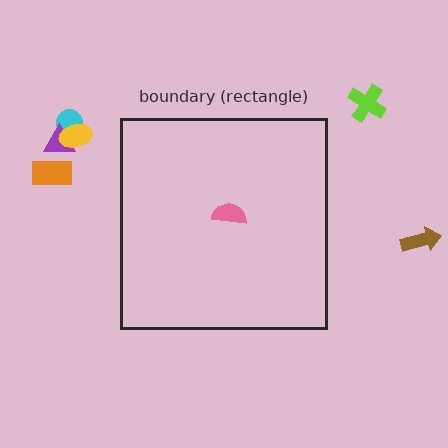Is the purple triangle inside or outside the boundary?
Outside.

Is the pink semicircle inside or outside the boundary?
Inside.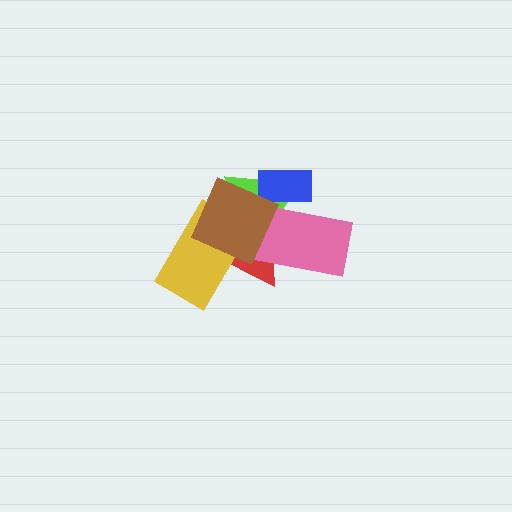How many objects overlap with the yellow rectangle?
3 objects overlap with the yellow rectangle.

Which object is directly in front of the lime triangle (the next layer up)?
The blue rectangle is directly in front of the lime triangle.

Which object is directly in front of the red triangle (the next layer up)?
The pink rectangle is directly in front of the red triangle.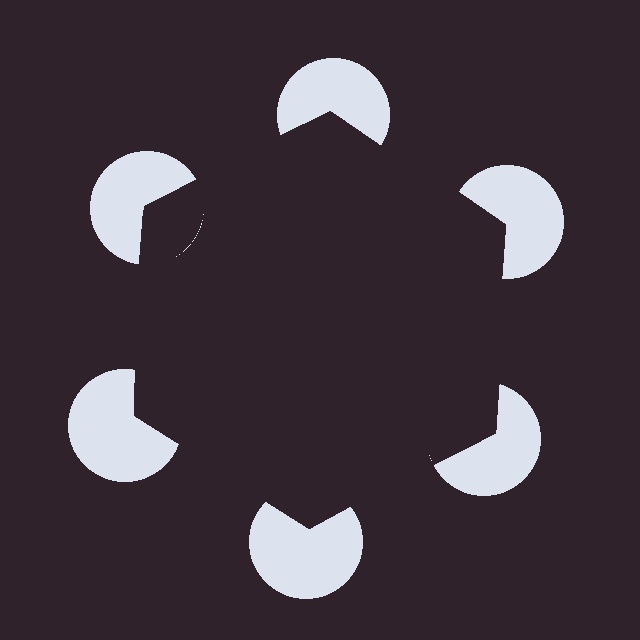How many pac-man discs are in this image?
There are 6 — one at each vertex of the illusory hexagon.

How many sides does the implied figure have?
6 sides.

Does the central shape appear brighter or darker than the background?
It typically appears slightly darker than the background, even though no actual brightness change is drawn.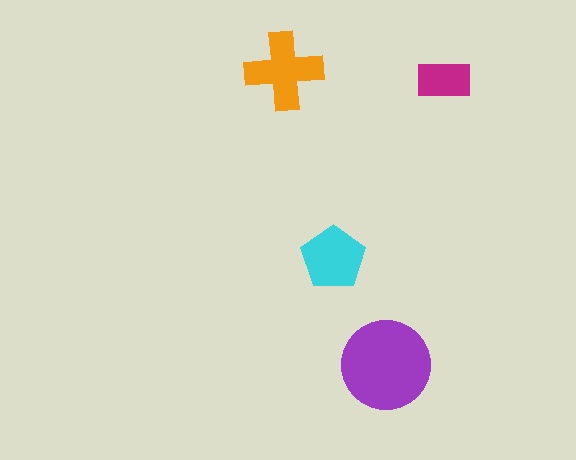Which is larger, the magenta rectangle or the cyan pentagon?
The cyan pentagon.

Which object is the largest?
The purple circle.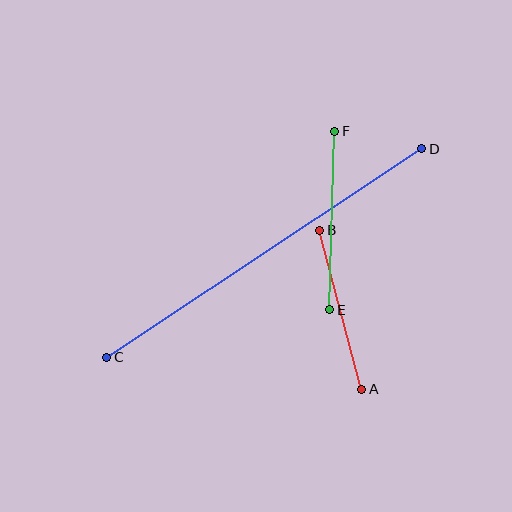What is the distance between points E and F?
The distance is approximately 178 pixels.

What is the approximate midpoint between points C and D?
The midpoint is at approximately (264, 253) pixels.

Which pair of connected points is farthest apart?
Points C and D are farthest apart.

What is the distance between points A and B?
The distance is approximately 164 pixels.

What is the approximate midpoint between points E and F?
The midpoint is at approximately (332, 220) pixels.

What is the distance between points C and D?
The distance is approximately 378 pixels.